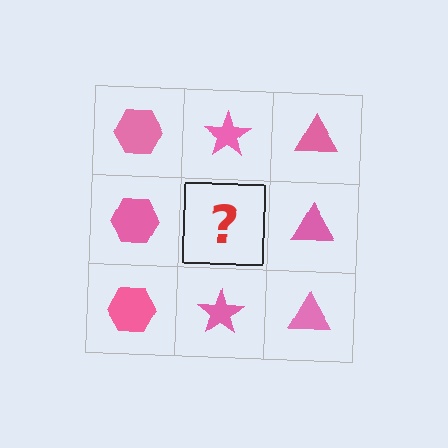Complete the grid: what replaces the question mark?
The question mark should be replaced with a pink star.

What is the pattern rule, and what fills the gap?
The rule is that each column has a consistent shape. The gap should be filled with a pink star.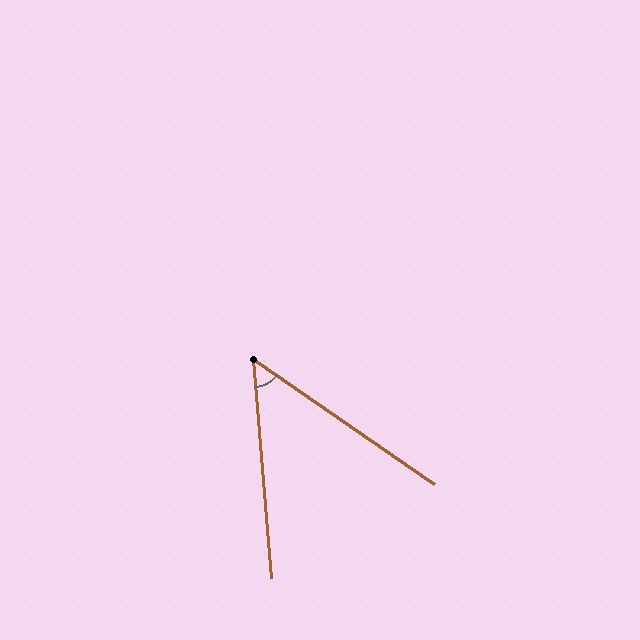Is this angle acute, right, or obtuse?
It is acute.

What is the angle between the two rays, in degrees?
Approximately 51 degrees.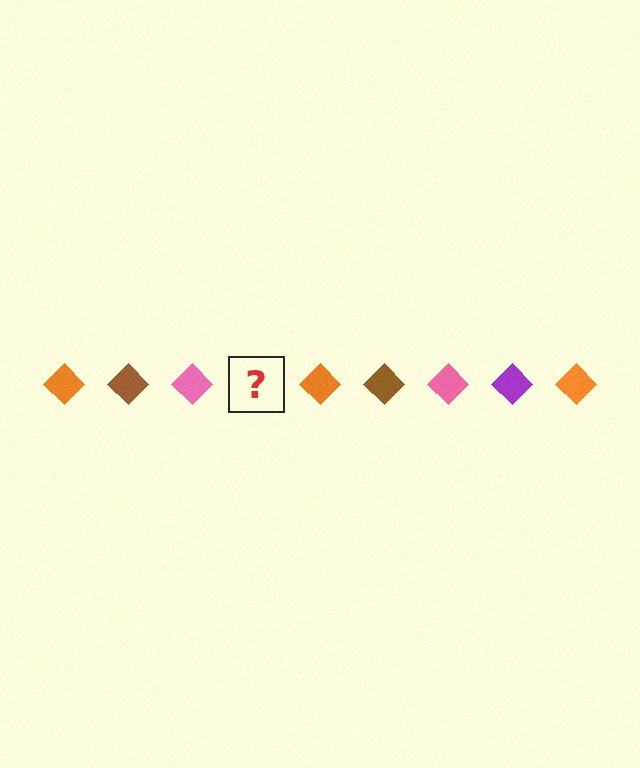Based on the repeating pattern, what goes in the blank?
The blank should be a purple diamond.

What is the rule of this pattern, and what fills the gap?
The rule is that the pattern cycles through orange, brown, pink, purple diamonds. The gap should be filled with a purple diamond.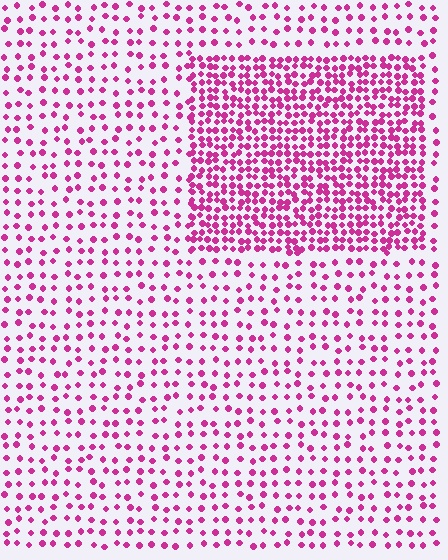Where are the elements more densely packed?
The elements are more densely packed inside the rectangle boundary.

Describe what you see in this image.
The image contains small magenta elements arranged at two different densities. A rectangle-shaped region is visible where the elements are more densely packed than the surrounding area.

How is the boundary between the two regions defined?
The boundary is defined by a change in element density (approximately 2.4x ratio). All elements are the same color, size, and shape.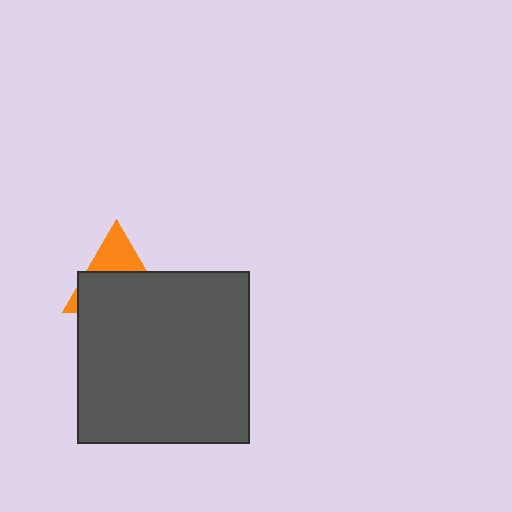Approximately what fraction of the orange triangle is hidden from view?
Roughly 65% of the orange triangle is hidden behind the dark gray square.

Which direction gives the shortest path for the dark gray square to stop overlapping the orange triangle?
Moving down gives the shortest separation.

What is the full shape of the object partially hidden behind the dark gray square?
The partially hidden object is an orange triangle.